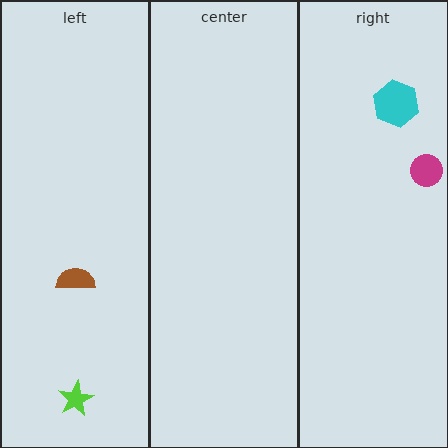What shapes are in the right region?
The magenta circle, the cyan hexagon.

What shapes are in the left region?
The brown semicircle, the lime star.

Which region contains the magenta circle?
The right region.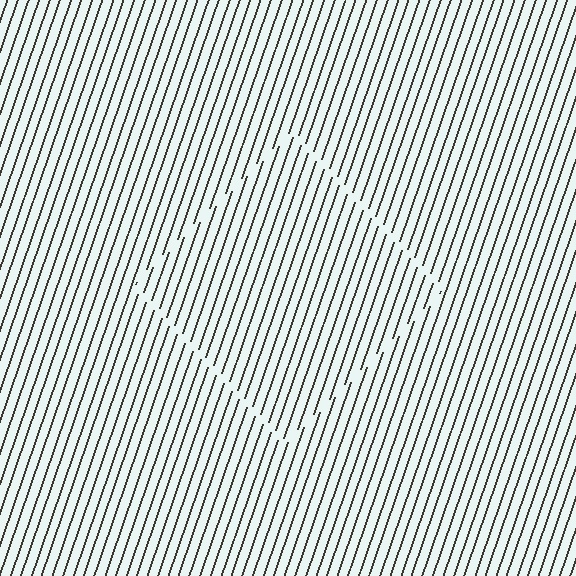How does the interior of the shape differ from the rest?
The interior of the shape contains the same grating, shifted by half a period — the contour is defined by the phase discontinuity where line-ends from the inner and outer gratings abut.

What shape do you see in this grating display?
An illusory square. The interior of the shape contains the same grating, shifted by half a period — the contour is defined by the phase discontinuity where line-ends from the inner and outer gratings abut.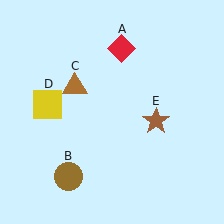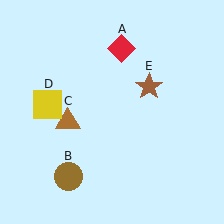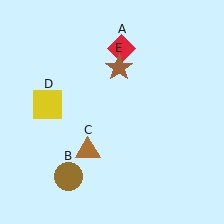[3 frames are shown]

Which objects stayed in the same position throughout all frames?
Red diamond (object A) and brown circle (object B) and yellow square (object D) remained stationary.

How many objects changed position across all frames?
2 objects changed position: brown triangle (object C), brown star (object E).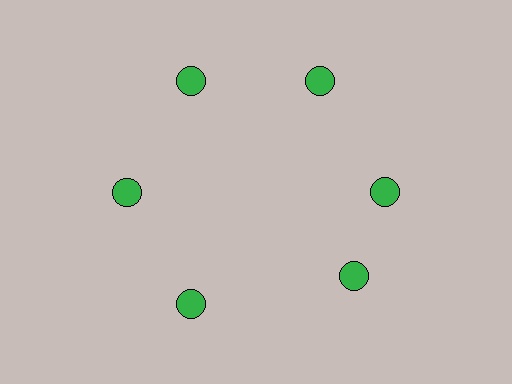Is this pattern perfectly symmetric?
No. The 6 green circles are arranged in a ring, but one element near the 5 o'clock position is rotated out of alignment along the ring, breaking the 6-fold rotational symmetry.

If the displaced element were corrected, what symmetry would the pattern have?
It would have 6-fold rotational symmetry — the pattern would map onto itself every 60 degrees.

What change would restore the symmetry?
The symmetry would be restored by rotating it back into even spacing with its neighbors so that all 6 circles sit at equal angles and equal distance from the center.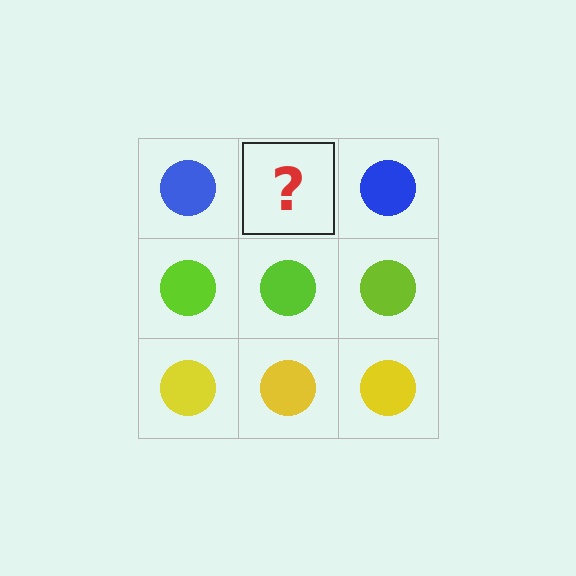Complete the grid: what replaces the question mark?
The question mark should be replaced with a blue circle.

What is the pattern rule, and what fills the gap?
The rule is that each row has a consistent color. The gap should be filled with a blue circle.